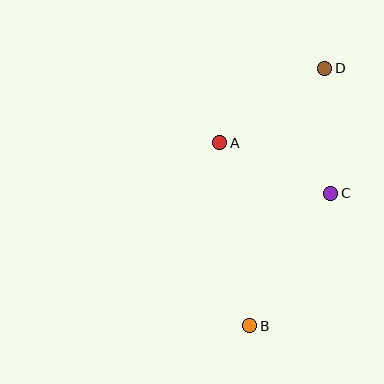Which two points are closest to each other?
Points A and C are closest to each other.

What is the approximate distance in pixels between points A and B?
The distance between A and B is approximately 185 pixels.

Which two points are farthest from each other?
Points B and D are farthest from each other.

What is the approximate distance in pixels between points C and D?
The distance between C and D is approximately 125 pixels.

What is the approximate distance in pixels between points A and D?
The distance between A and D is approximately 129 pixels.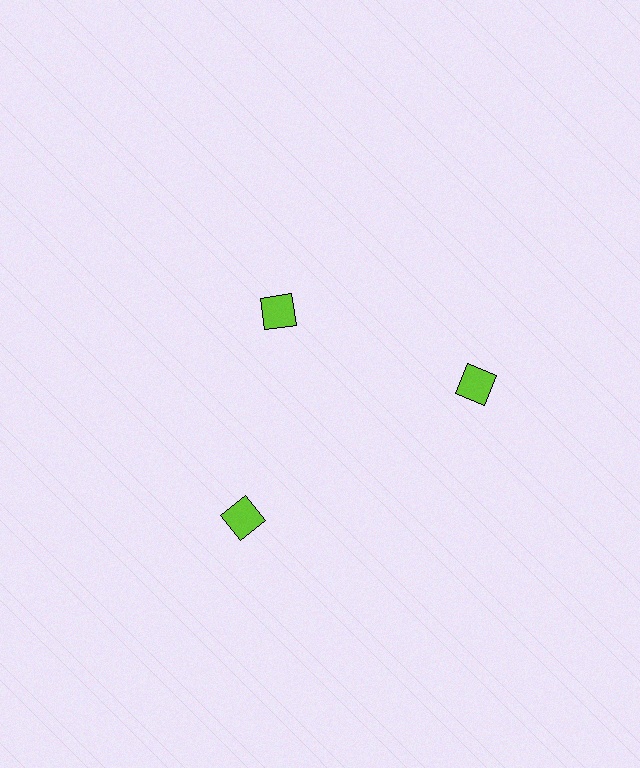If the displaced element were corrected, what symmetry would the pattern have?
It would have 3-fold rotational symmetry — the pattern would map onto itself every 120 degrees.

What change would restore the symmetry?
The symmetry would be restored by moving it outward, back onto the ring so that all 3 diamonds sit at equal angles and equal distance from the center.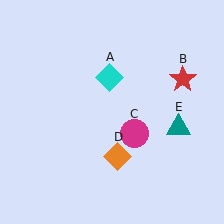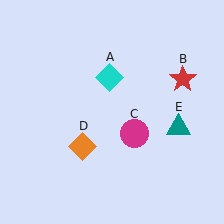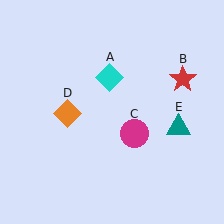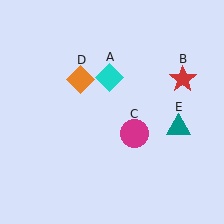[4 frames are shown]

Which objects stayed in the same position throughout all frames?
Cyan diamond (object A) and red star (object B) and magenta circle (object C) and teal triangle (object E) remained stationary.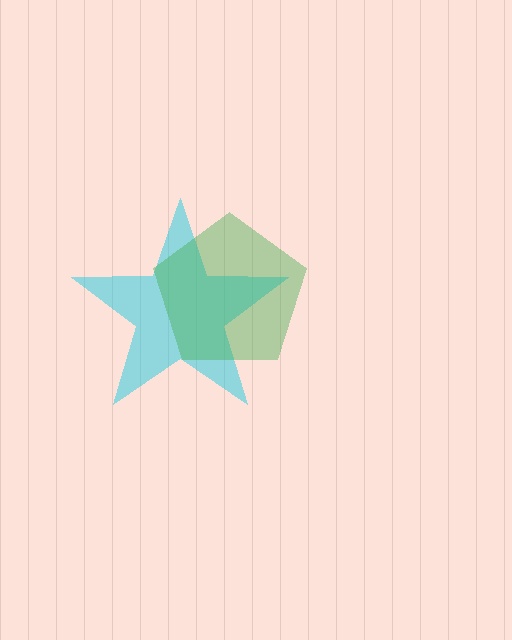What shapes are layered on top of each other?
The layered shapes are: a cyan star, a green pentagon.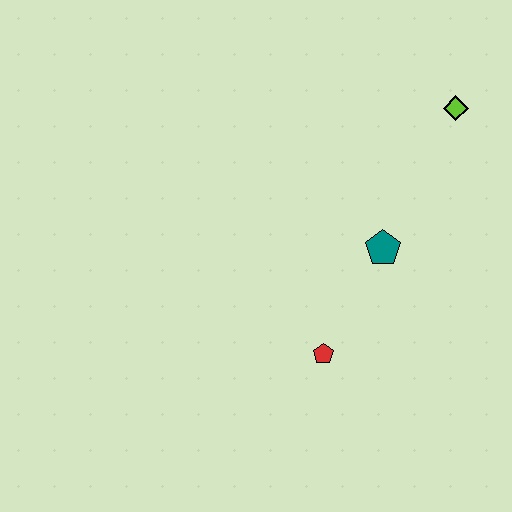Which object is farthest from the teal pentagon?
The lime diamond is farthest from the teal pentagon.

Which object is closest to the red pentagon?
The teal pentagon is closest to the red pentagon.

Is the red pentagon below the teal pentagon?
Yes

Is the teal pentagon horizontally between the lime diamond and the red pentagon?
Yes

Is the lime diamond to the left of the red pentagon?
No